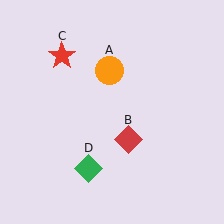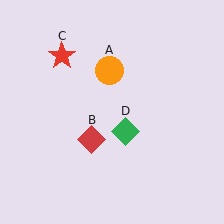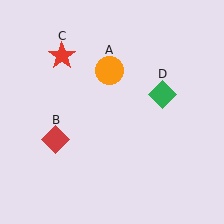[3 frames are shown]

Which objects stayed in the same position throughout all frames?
Orange circle (object A) and red star (object C) remained stationary.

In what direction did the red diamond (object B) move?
The red diamond (object B) moved left.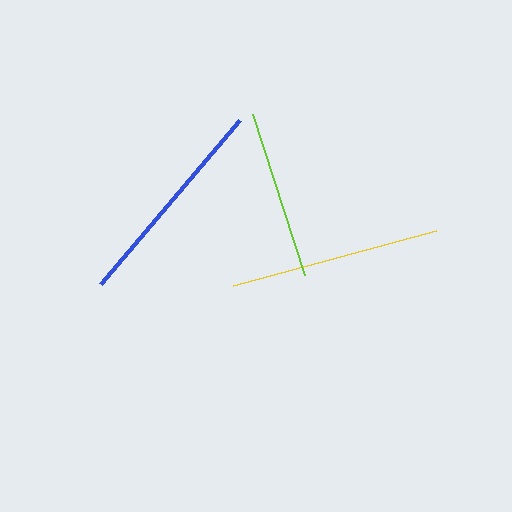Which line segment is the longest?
The blue line is the longest at approximately 215 pixels.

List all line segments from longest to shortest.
From longest to shortest: blue, yellow, lime.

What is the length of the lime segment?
The lime segment is approximately 169 pixels long.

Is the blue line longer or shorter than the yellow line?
The blue line is longer than the yellow line.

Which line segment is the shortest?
The lime line is the shortest at approximately 169 pixels.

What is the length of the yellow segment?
The yellow segment is approximately 210 pixels long.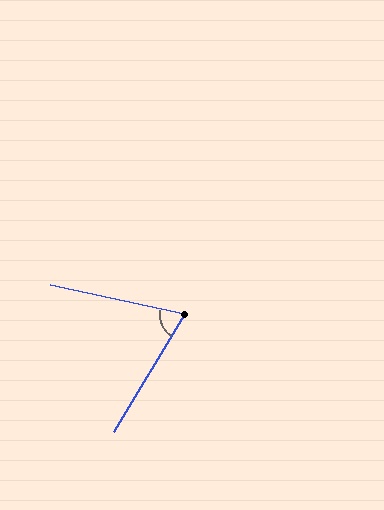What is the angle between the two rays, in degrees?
Approximately 71 degrees.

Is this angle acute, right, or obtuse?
It is acute.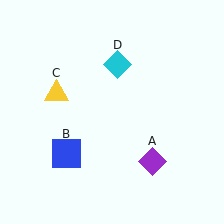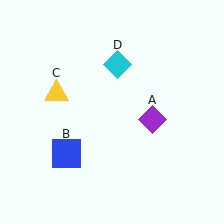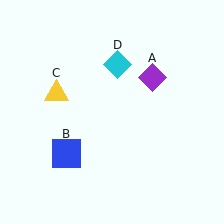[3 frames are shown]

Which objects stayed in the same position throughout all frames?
Blue square (object B) and yellow triangle (object C) and cyan diamond (object D) remained stationary.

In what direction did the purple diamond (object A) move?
The purple diamond (object A) moved up.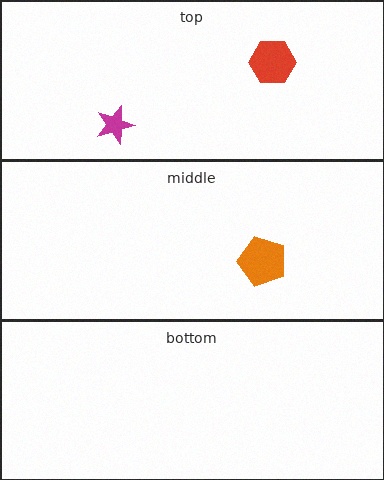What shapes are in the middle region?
The orange pentagon.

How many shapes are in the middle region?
1.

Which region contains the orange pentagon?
The middle region.